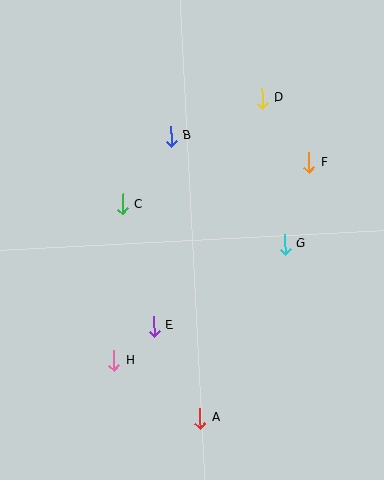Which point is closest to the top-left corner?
Point B is closest to the top-left corner.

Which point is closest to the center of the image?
Point C at (122, 204) is closest to the center.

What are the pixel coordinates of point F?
Point F is at (309, 163).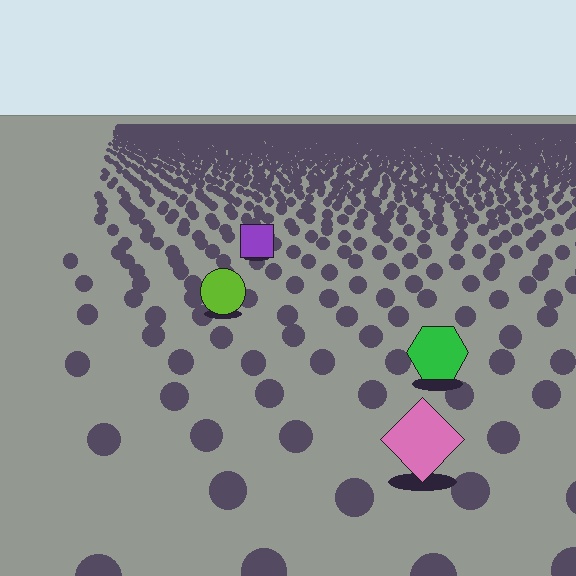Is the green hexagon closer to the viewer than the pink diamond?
No. The pink diamond is closer — you can tell from the texture gradient: the ground texture is coarser near it.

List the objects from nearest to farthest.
From nearest to farthest: the pink diamond, the green hexagon, the lime circle, the purple square.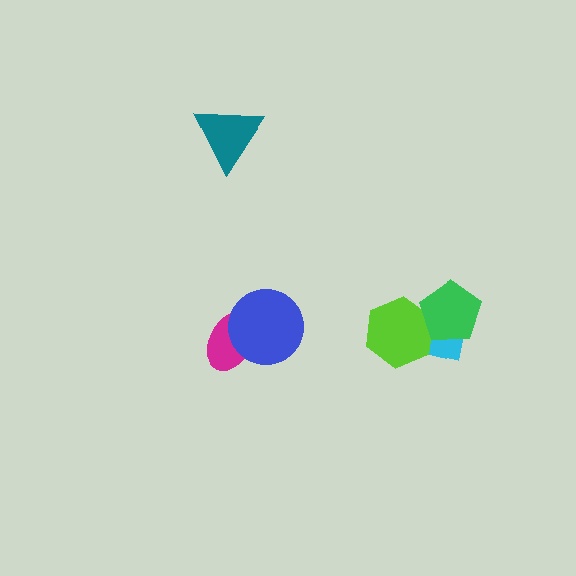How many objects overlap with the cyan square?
2 objects overlap with the cyan square.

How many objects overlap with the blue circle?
1 object overlaps with the blue circle.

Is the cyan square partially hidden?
Yes, it is partially covered by another shape.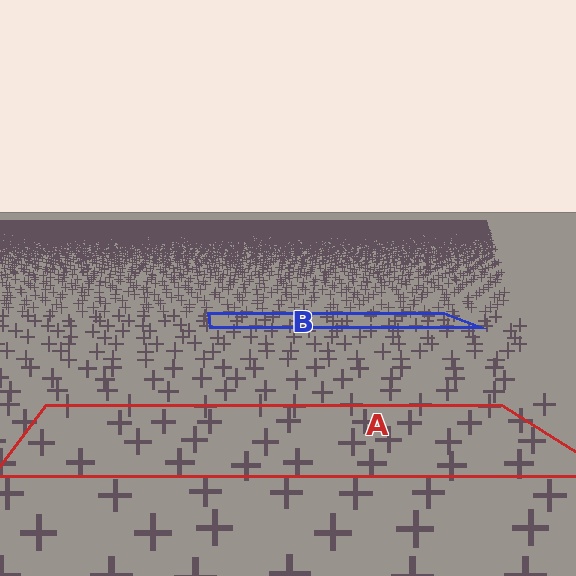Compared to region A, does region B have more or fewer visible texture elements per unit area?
Region B has more texture elements per unit area — they are packed more densely because it is farther away.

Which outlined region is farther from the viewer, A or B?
Region B is farther from the viewer — the texture elements inside it appear smaller and more densely packed.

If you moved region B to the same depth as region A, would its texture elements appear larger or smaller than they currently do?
They would appear larger. At a closer depth, the same texture elements are projected at a bigger on-screen size.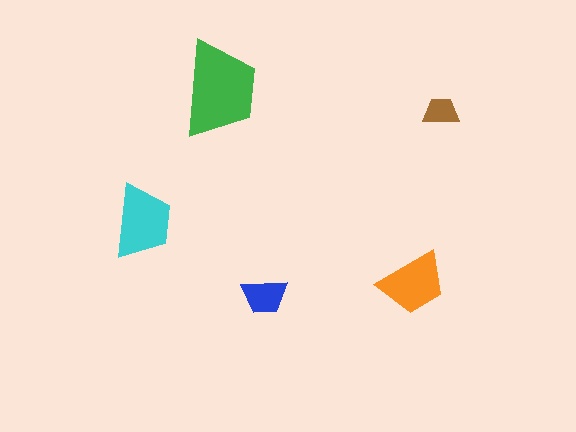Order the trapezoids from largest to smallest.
the green one, the cyan one, the orange one, the blue one, the brown one.